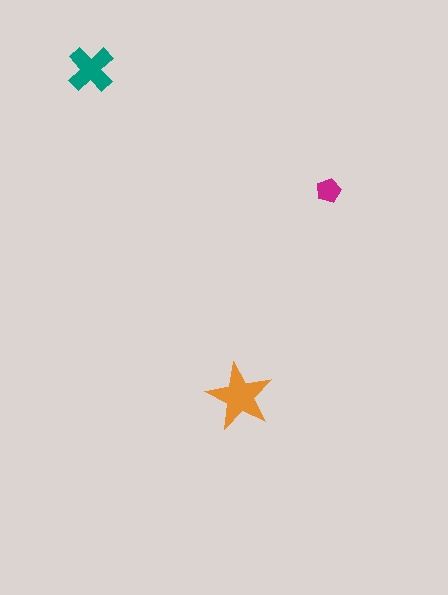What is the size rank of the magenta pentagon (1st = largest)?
3rd.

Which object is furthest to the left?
The teal cross is leftmost.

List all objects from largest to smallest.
The orange star, the teal cross, the magenta pentagon.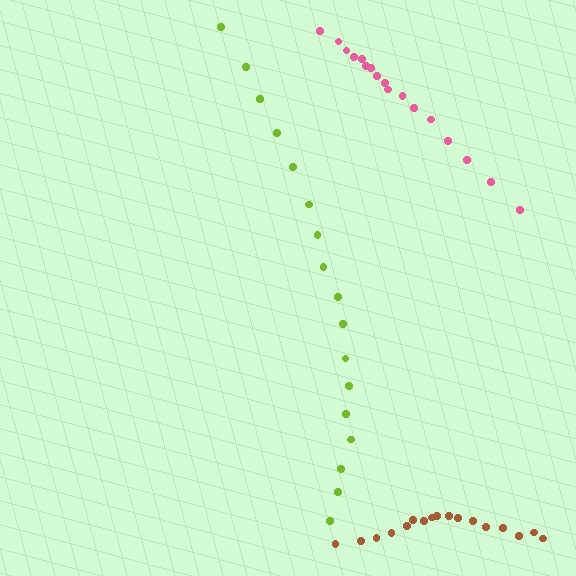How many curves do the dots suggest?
There are 3 distinct paths.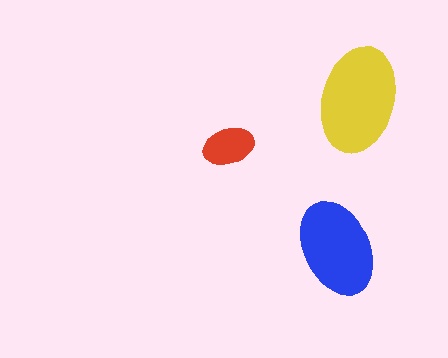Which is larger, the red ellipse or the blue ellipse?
The blue one.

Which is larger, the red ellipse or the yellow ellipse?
The yellow one.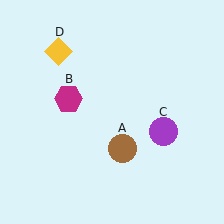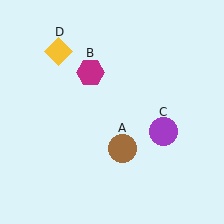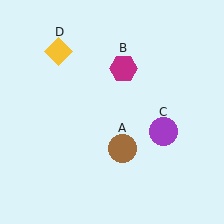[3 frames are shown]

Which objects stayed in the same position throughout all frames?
Brown circle (object A) and purple circle (object C) and yellow diamond (object D) remained stationary.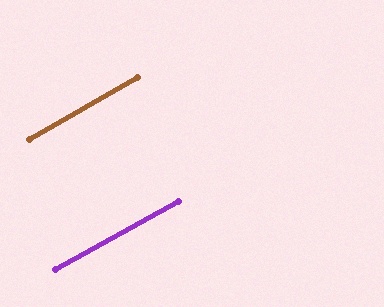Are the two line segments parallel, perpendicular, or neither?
Parallel — their directions differ by only 0.8°.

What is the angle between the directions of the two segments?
Approximately 1 degree.